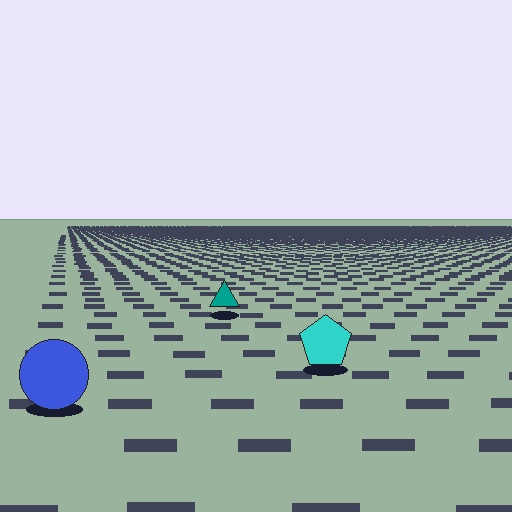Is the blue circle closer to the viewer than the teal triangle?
Yes. The blue circle is closer — you can tell from the texture gradient: the ground texture is coarser near it.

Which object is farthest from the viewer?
The teal triangle is farthest from the viewer. It appears smaller and the ground texture around it is denser.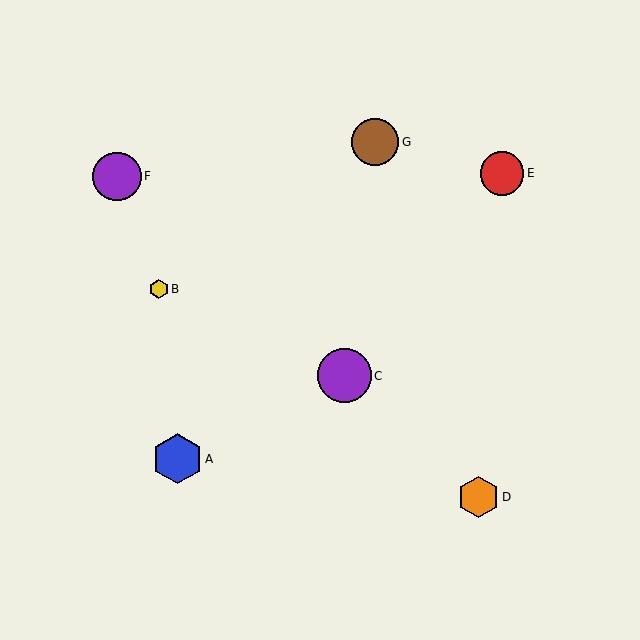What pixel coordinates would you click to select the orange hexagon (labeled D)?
Click at (479, 497) to select the orange hexagon D.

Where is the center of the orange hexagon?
The center of the orange hexagon is at (479, 497).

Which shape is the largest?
The purple circle (labeled C) is the largest.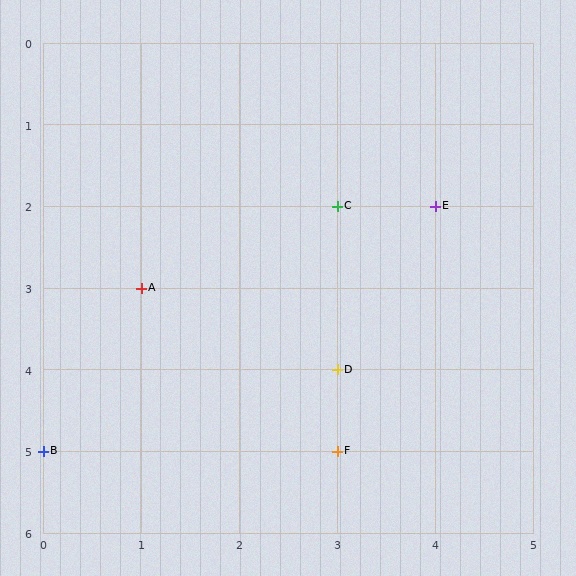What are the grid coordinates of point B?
Point B is at grid coordinates (0, 5).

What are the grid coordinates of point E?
Point E is at grid coordinates (4, 2).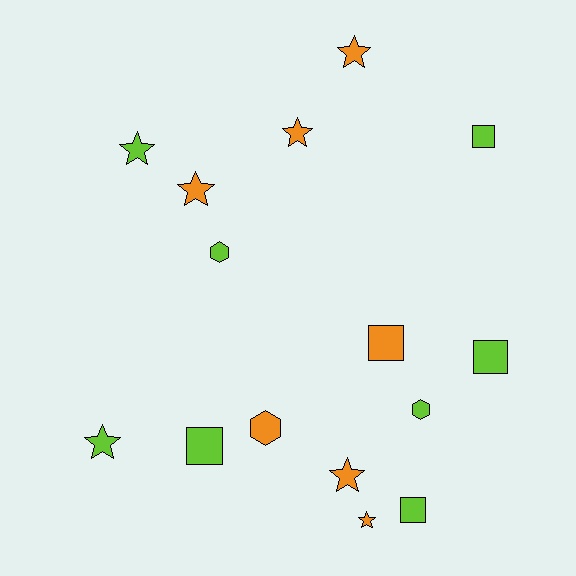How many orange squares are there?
There is 1 orange square.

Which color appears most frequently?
Lime, with 8 objects.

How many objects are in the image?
There are 15 objects.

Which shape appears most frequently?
Star, with 7 objects.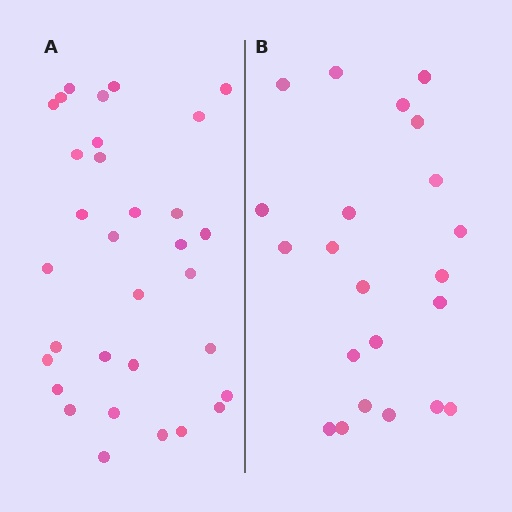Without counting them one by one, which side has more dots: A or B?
Region A (the left region) has more dots.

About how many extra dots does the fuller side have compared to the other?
Region A has roughly 10 or so more dots than region B.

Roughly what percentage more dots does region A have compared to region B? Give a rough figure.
About 45% more.